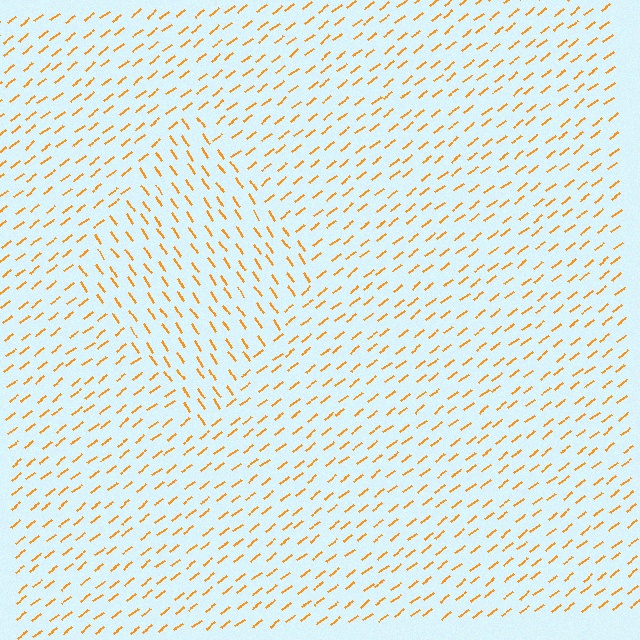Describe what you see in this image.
The image is filled with small orange line segments. A diamond region in the image has lines oriented differently from the surrounding lines, creating a visible texture boundary.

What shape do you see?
I see a diamond.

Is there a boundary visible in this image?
Yes, there is a texture boundary formed by a change in line orientation.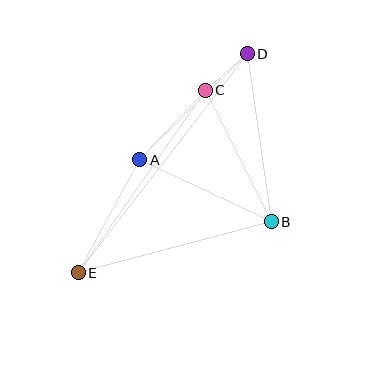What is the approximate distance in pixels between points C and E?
The distance between C and E is approximately 222 pixels.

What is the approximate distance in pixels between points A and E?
The distance between A and E is approximately 129 pixels.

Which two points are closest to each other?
Points C and D are closest to each other.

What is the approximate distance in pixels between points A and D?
The distance between A and D is approximately 151 pixels.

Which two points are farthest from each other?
Points D and E are farthest from each other.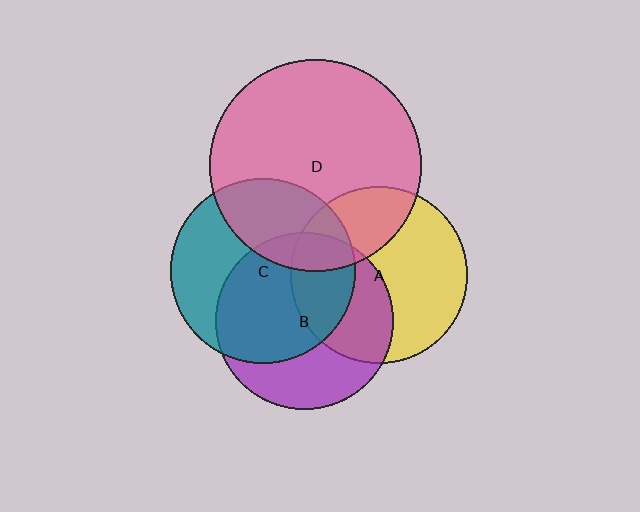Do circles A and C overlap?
Yes.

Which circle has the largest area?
Circle D (pink).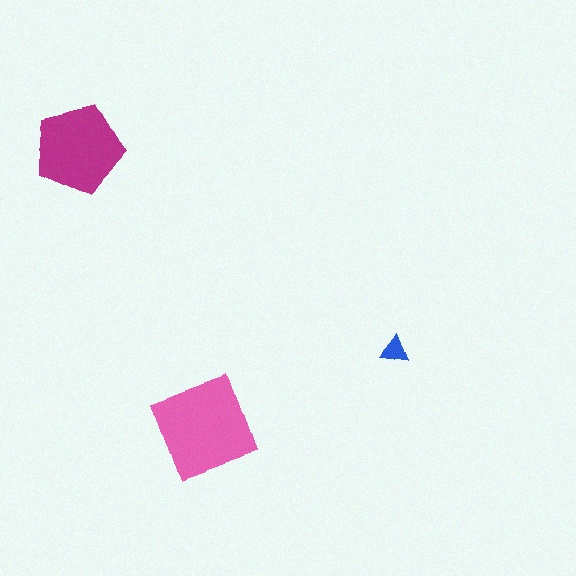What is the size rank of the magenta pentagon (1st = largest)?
2nd.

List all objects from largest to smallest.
The pink diamond, the magenta pentagon, the blue triangle.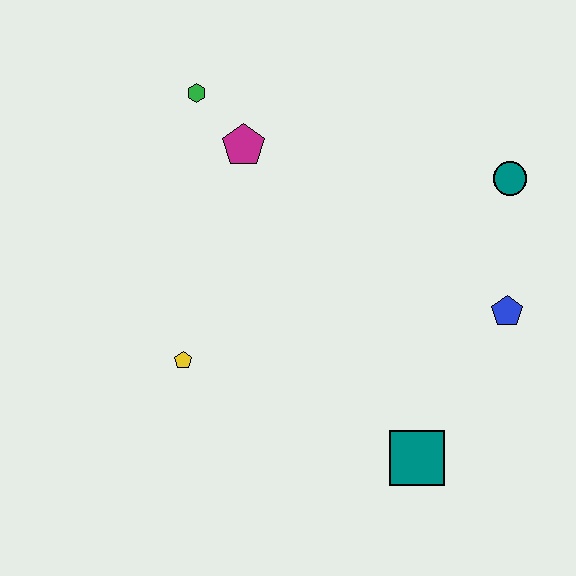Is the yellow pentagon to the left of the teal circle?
Yes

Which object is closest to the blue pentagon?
The teal circle is closest to the blue pentagon.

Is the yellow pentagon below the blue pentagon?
Yes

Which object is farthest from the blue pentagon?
The green hexagon is farthest from the blue pentagon.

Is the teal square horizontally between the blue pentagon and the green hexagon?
Yes